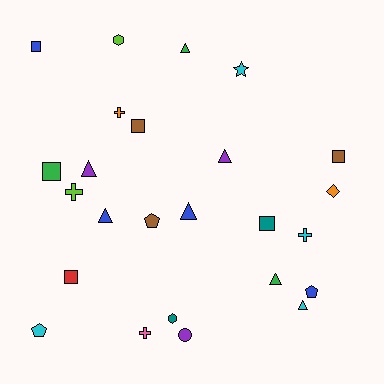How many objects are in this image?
There are 25 objects.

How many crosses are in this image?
There are 4 crosses.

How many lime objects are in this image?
There are 2 lime objects.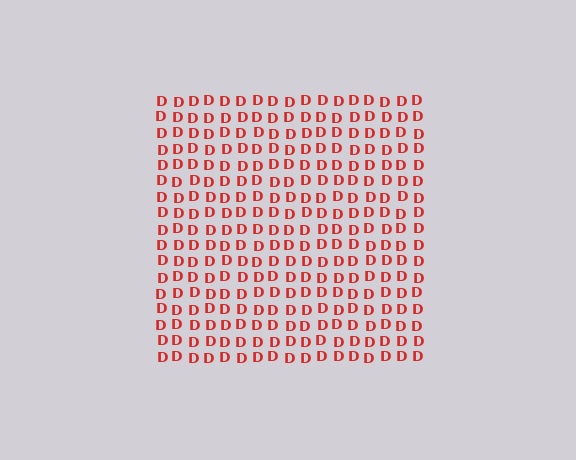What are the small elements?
The small elements are letter D's.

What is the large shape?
The large shape is a square.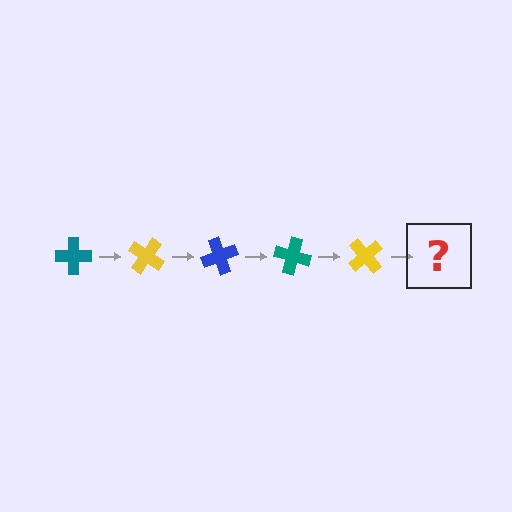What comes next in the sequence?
The next element should be a blue cross, rotated 175 degrees from the start.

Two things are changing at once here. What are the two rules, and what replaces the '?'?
The two rules are that it rotates 35 degrees each step and the color cycles through teal, yellow, and blue. The '?' should be a blue cross, rotated 175 degrees from the start.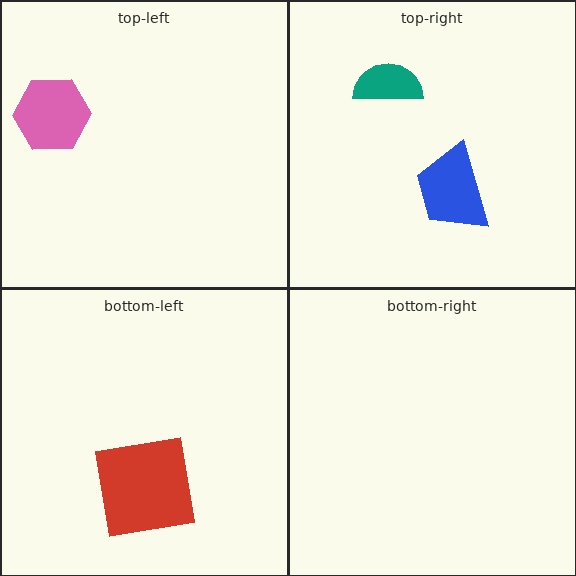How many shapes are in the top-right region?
2.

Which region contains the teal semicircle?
The top-right region.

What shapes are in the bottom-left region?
The red square.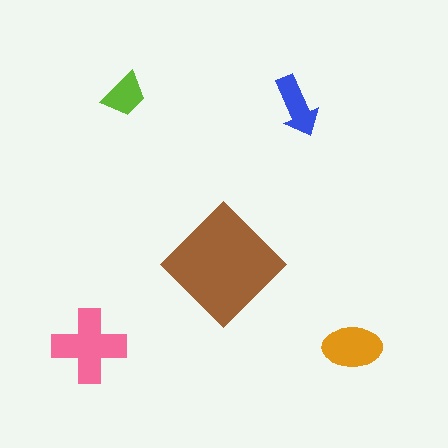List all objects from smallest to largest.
The lime trapezoid, the blue arrow, the orange ellipse, the pink cross, the brown diamond.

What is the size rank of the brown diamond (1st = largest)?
1st.